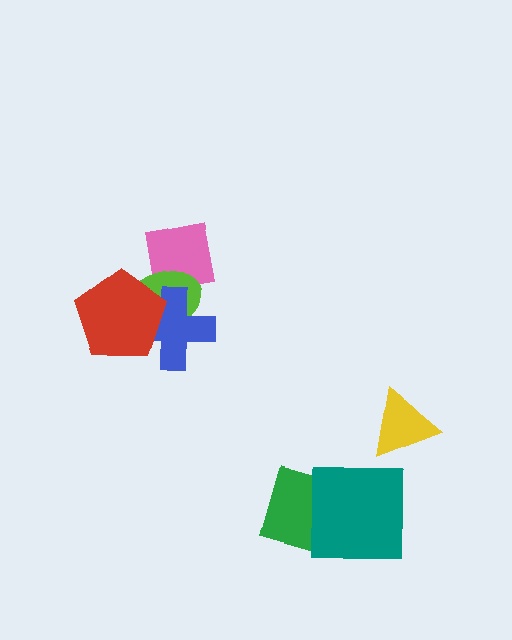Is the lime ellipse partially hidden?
Yes, it is partially covered by another shape.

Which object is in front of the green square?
The teal square is in front of the green square.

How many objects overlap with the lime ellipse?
3 objects overlap with the lime ellipse.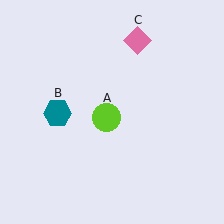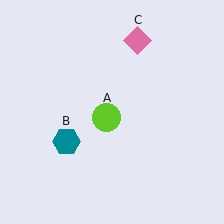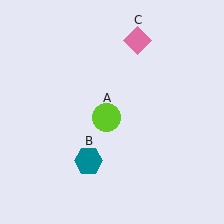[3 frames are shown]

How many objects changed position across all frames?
1 object changed position: teal hexagon (object B).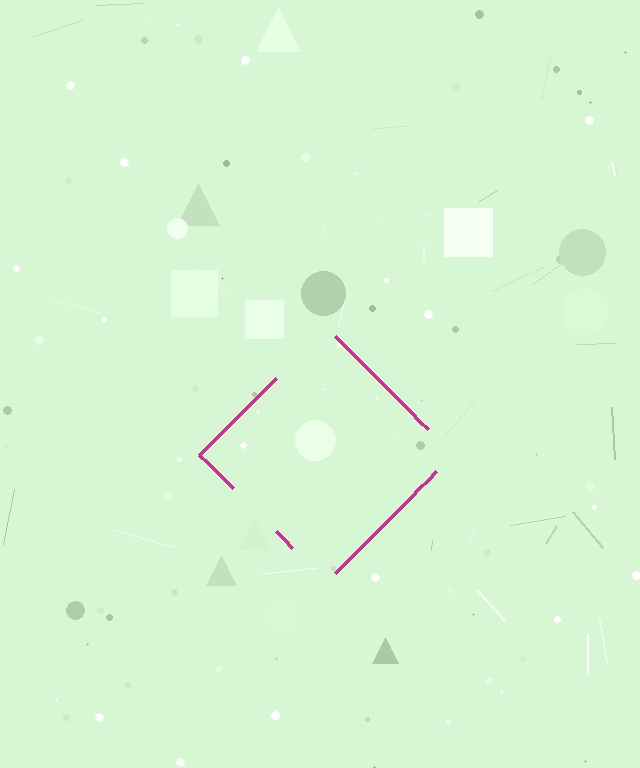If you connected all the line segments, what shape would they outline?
They would outline a diamond.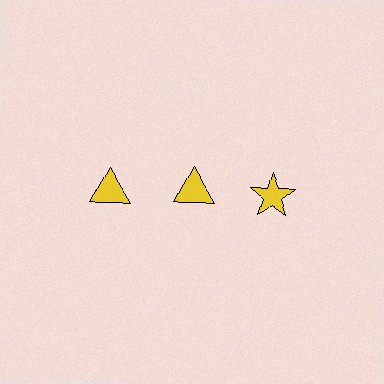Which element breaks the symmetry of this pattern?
The yellow star in the top row, center column breaks the symmetry. All other shapes are yellow triangles.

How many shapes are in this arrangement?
There are 3 shapes arranged in a grid pattern.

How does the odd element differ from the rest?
It has a different shape: star instead of triangle.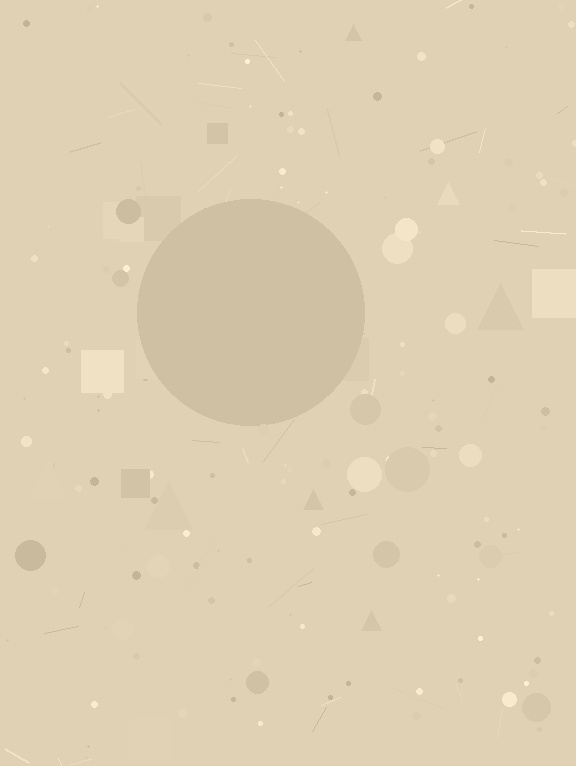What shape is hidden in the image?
A circle is hidden in the image.